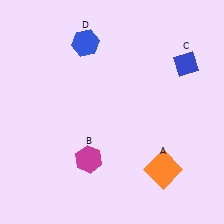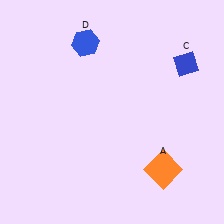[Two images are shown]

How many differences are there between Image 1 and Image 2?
There is 1 difference between the two images.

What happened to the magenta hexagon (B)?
The magenta hexagon (B) was removed in Image 2. It was in the bottom-left area of Image 1.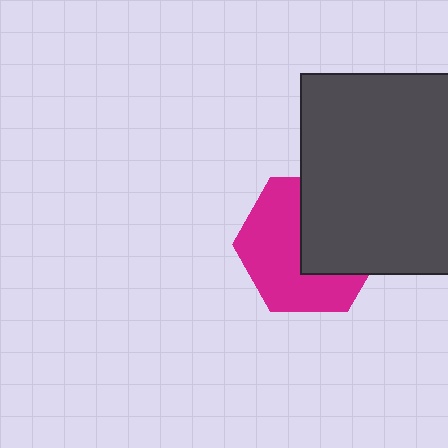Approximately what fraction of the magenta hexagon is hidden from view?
Roughly 45% of the magenta hexagon is hidden behind the dark gray square.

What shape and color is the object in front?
The object in front is a dark gray square.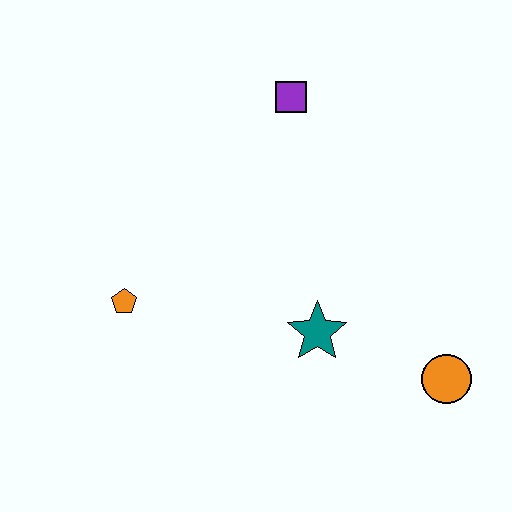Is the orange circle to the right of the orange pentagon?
Yes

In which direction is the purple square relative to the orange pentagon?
The purple square is above the orange pentagon.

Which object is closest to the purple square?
The teal star is closest to the purple square.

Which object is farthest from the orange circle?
The orange pentagon is farthest from the orange circle.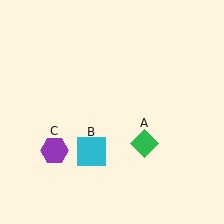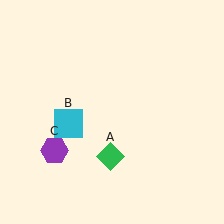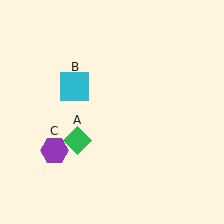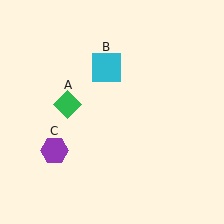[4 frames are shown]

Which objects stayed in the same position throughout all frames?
Purple hexagon (object C) remained stationary.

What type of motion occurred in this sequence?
The green diamond (object A), cyan square (object B) rotated clockwise around the center of the scene.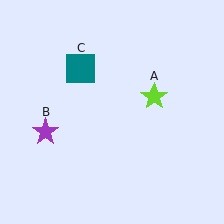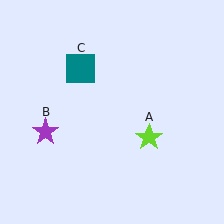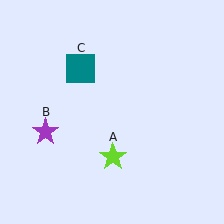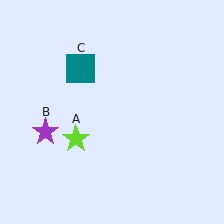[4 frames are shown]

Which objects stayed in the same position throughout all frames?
Purple star (object B) and teal square (object C) remained stationary.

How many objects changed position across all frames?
1 object changed position: lime star (object A).